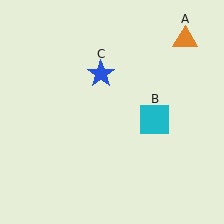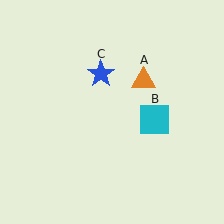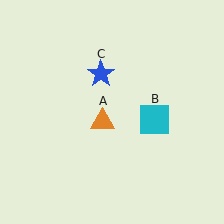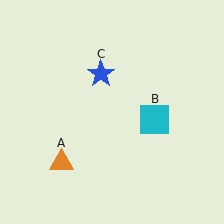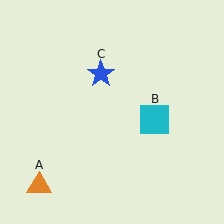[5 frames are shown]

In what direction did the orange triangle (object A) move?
The orange triangle (object A) moved down and to the left.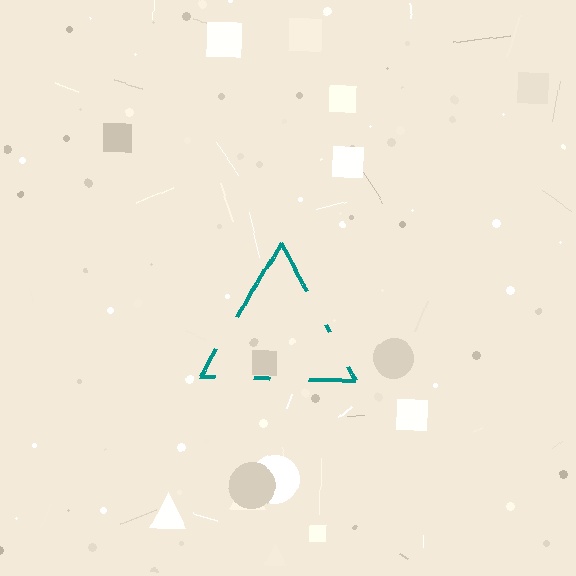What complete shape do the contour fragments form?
The contour fragments form a triangle.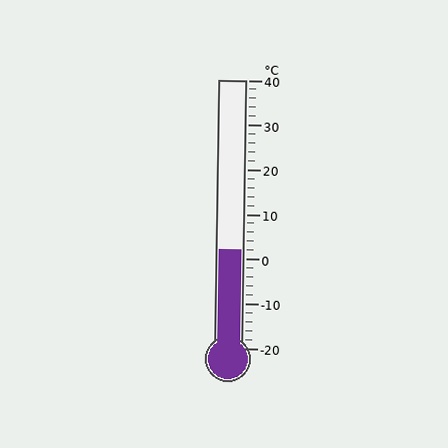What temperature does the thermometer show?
The thermometer shows approximately 2°C.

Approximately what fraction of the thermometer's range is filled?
The thermometer is filled to approximately 35% of its range.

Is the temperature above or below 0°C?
The temperature is above 0°C.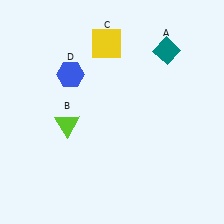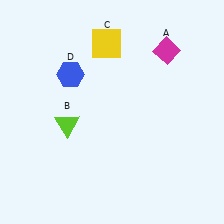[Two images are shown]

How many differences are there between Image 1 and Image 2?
There is 1 difference between the two images.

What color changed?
The diamond (A) changed from teal in Image 1 to magenta in Image 2.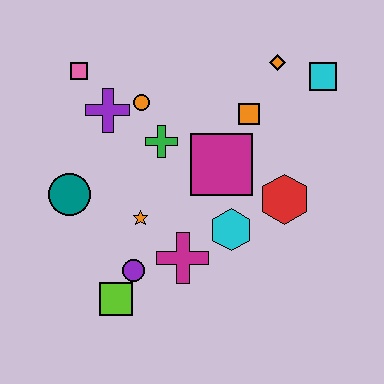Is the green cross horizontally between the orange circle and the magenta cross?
Yes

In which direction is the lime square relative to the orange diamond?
The lime square is below the orange diamond.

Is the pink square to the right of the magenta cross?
No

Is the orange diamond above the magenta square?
Yes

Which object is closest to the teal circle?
The orange star is closest to the teal circle.